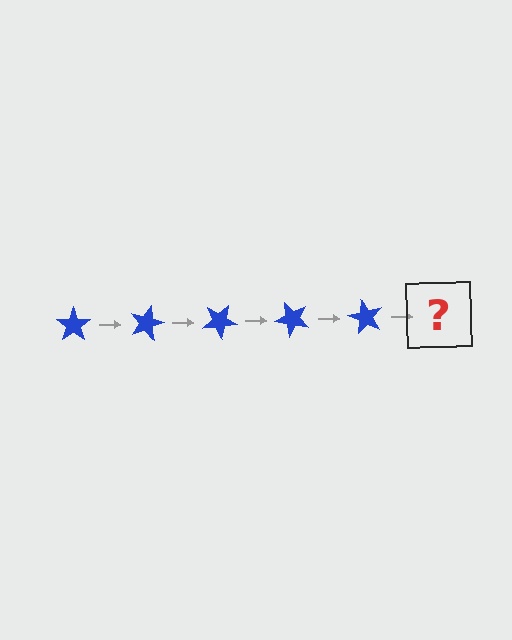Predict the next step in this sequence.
The next step is a blue star rotated 75 degrees.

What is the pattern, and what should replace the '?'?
The pattern is that the star rotates 15 degrees each step. The '?' should be a blue star rotated 75 degrees.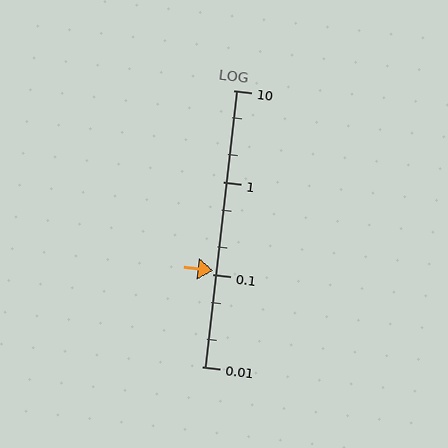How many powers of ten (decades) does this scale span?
The scale spans 3 decades, from 0.01 to 10.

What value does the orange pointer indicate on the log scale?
The pointer indicates approximately 0.11.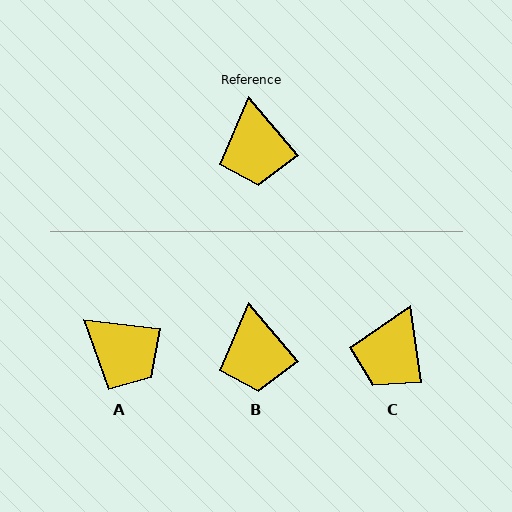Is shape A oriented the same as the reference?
No, it is off by about 43 degrees.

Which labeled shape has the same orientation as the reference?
B.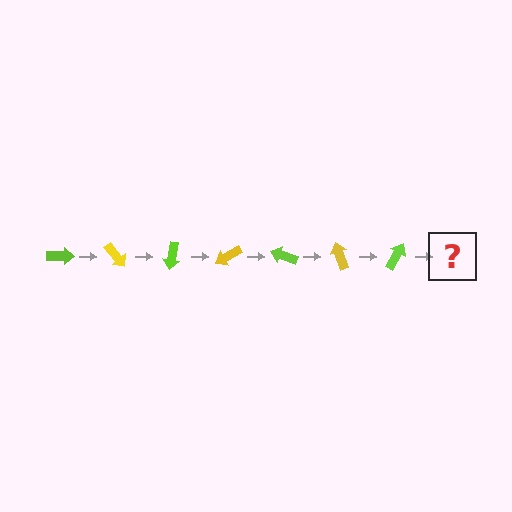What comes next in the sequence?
The next element should be a yellow arrow, rotated 350 degrees from the start.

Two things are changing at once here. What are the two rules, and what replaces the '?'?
The two rules are that it rotates 50 degrees each step and the color cycles through lime and yellow. The '?' should be a yellow arrow, rotated 350 degrees from the start.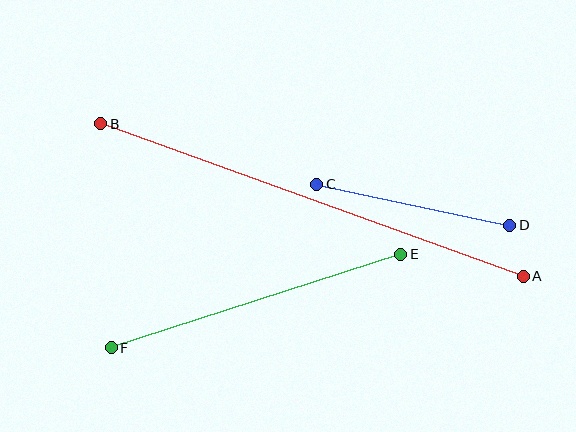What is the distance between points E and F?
The distance is approximately 304 pixels.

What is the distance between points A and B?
The distance is approximately 450 pixels.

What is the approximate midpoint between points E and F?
The midpoint is at approximately (256, 301) pixels.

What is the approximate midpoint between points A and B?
The midpoint is at approximately (312, 200) pixels.